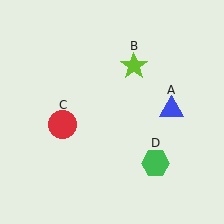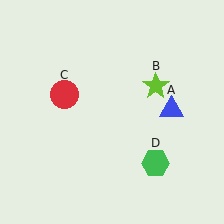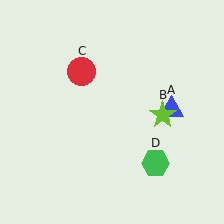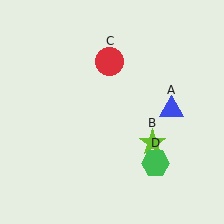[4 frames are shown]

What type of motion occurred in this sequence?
The lime star (object B), red circle (object C) rotated clockwise around the center of the scene.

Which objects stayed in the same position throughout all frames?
Blue triangle (object A) and green hexagon (object D) remained stationary.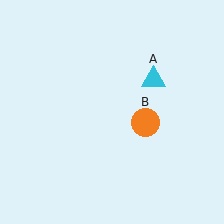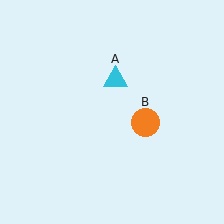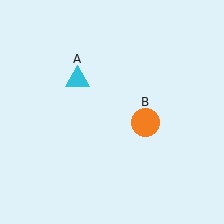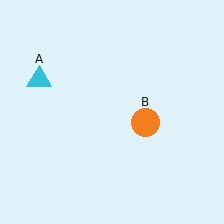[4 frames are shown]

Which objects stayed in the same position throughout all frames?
Orange circle (object B) remained stationary.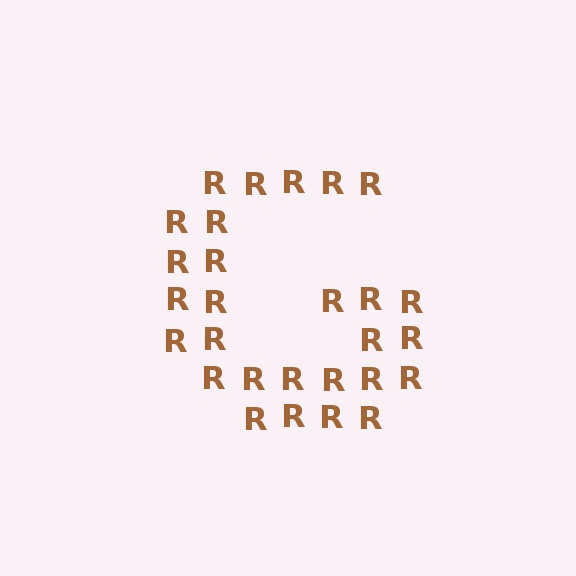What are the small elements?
The small elements are letter R's.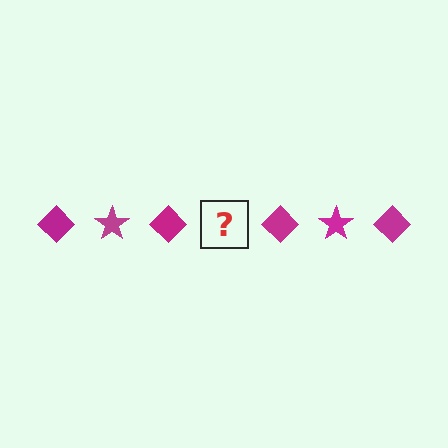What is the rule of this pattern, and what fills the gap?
The rule is that the pattern cycles through diamond, star shapes in magenta. The gap should be filled with a magenta star.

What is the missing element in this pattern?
The missing element is a magenta star.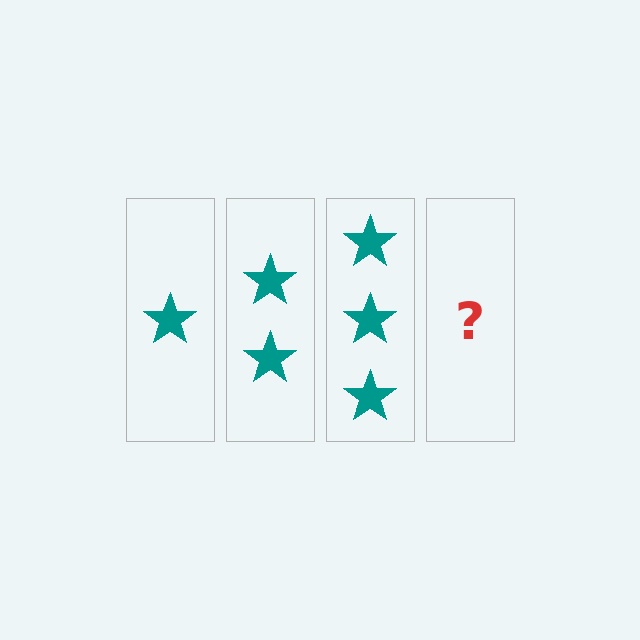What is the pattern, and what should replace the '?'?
The pattern is that each step adds one more star. The '?' should be 4 stars.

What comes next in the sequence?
The next element should be 4 stars.